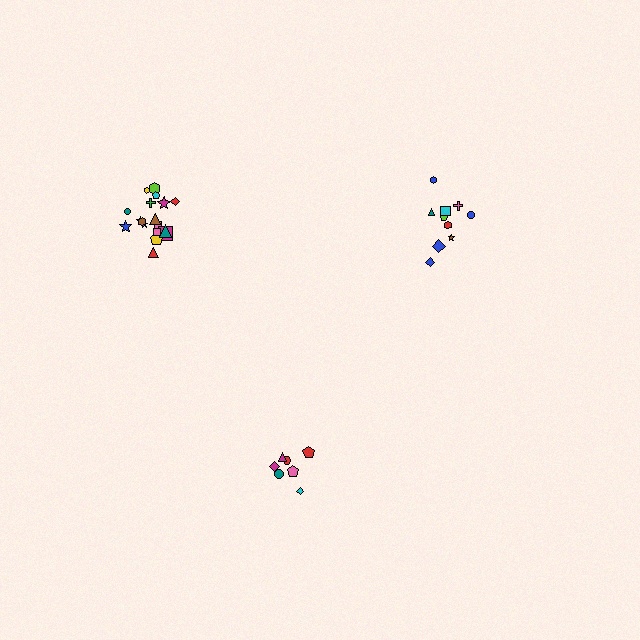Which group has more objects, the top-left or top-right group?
The top-left group.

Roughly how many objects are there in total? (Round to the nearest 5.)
Roughly 35 objects in total.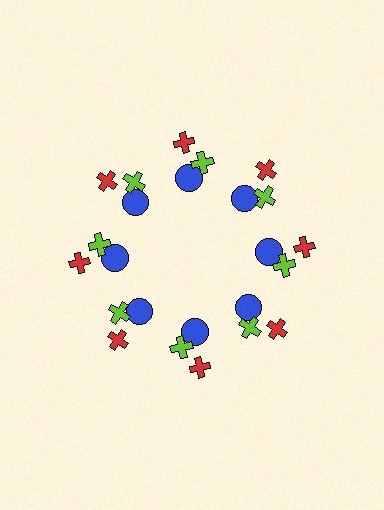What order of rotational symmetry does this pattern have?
This pattern has 8-fold rotational symmetry.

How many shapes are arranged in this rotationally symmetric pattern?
There are 24 shapes, arranged in 8 groups of 3.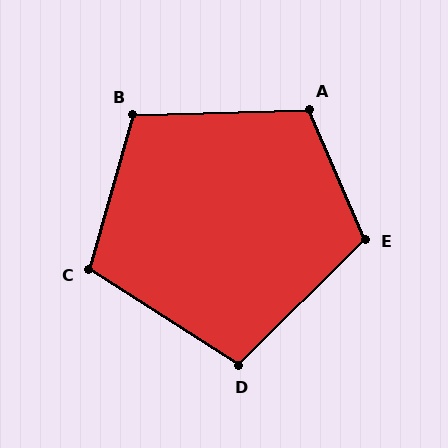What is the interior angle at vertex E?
Approximately 111 degrees (obtuse).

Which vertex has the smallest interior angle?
D, at approximately 102 degrees.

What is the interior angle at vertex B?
Approximately 107 degrees (obtuse).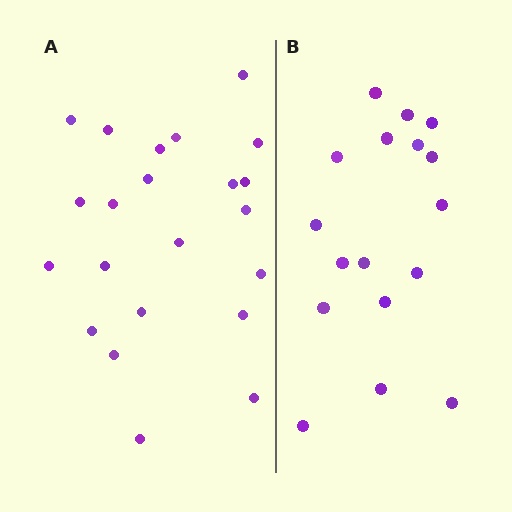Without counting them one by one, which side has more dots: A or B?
Region A (the left region) has more dots.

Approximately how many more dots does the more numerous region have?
Region A has about 5 more dots than region B.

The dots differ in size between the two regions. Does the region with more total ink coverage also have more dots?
No. Region B has more total ink coverage because its dots are larger, but region A actually contains more individual dots. Total area can be misleading — the number of items is what matters here.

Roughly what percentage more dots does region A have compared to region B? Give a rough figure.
About 30% more.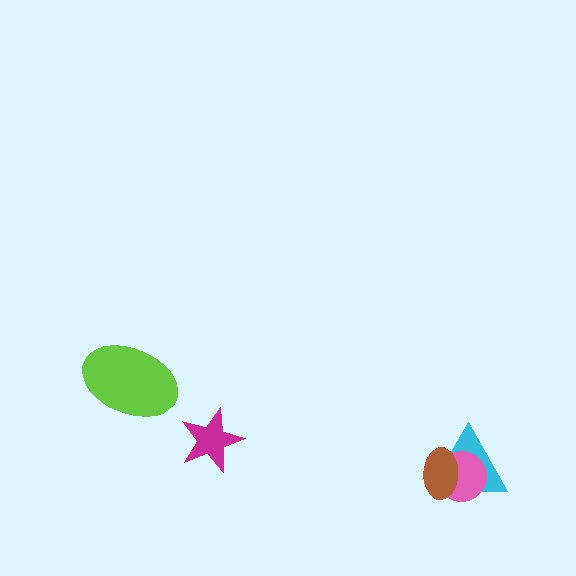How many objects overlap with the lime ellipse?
0 objects overlap with the lime ellipse.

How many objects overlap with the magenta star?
0 objects overlap with the magenta star.